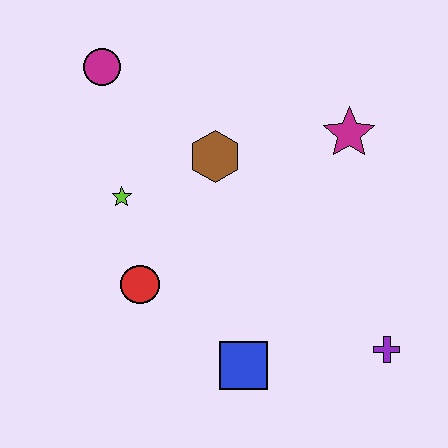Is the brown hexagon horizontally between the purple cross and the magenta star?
No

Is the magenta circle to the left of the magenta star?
Yes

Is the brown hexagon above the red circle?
Yes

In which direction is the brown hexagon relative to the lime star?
The brown hexagon is to the right of the lime star.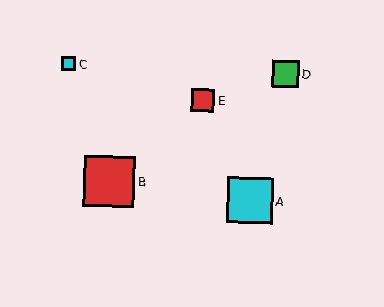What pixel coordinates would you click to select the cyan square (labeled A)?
Click at (250, 201) to select the cyan square A.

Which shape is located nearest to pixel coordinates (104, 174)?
The red square (labeled B) at (109, 181) is nearest to that location.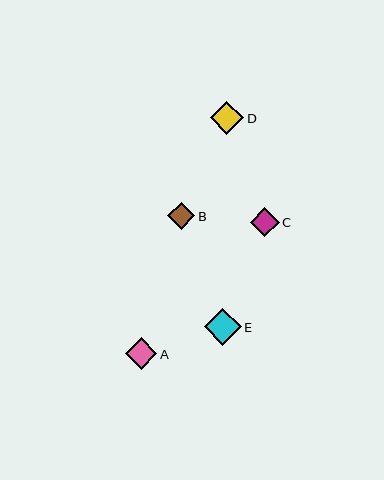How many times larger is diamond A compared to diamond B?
Diamond A is approximately 1.2 times the size of diamond B.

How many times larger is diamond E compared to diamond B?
Diamond E is approximately 1.4 times the size of diamond B.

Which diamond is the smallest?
Diamond B is the smallest with a size of approximately 27 pixels.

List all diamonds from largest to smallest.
From largest to smallest: E, D, A, C, B.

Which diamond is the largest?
Diamond E is the largest with a size of approximately 37 pixels.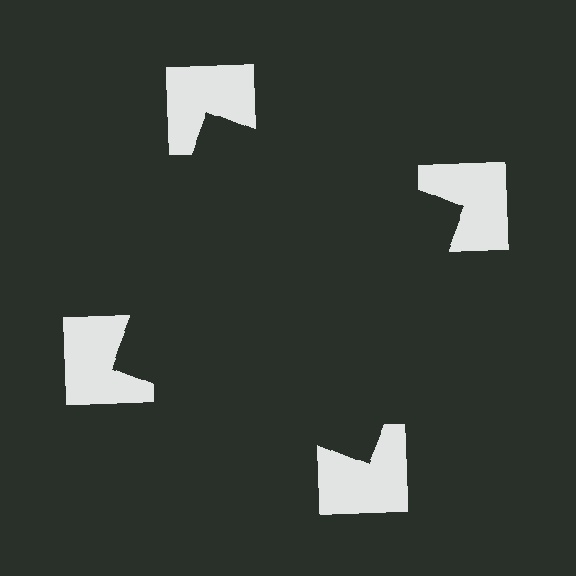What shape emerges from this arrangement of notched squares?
An illusory square — its edges are inferred from the aligned wedge cuts in the notched squares, not physically drawn.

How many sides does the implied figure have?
4 sides.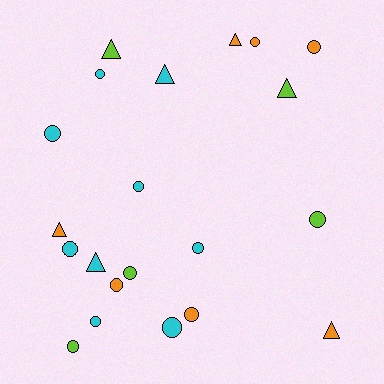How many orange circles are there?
There are 4 orange circles.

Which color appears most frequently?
Cyan, with 9 objects.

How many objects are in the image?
There are 21 objects.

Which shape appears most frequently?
Circle, with 14 objects.